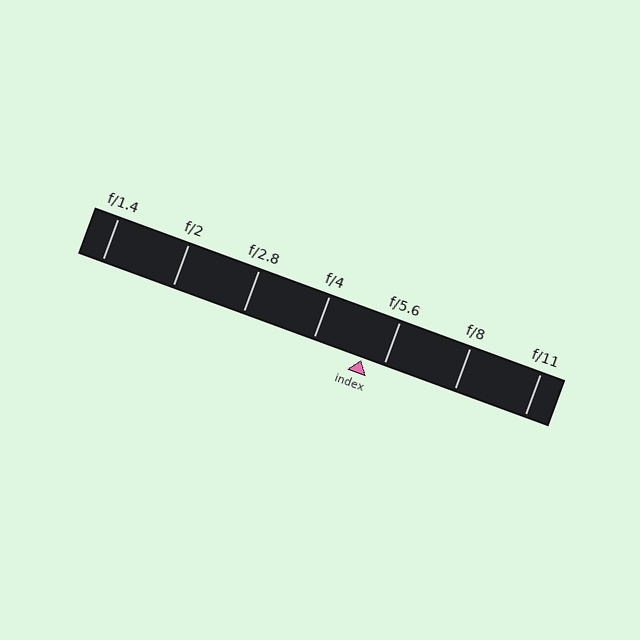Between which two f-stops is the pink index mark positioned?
The index mark is between f/4 and f/5.6.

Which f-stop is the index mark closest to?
The index mark is closest to f/5.6.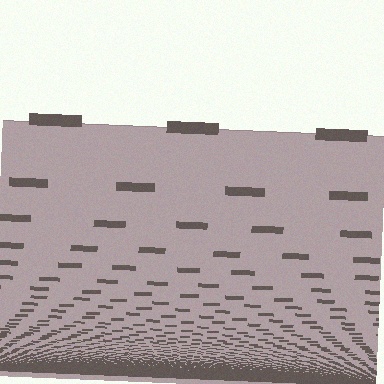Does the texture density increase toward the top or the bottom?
Density increases toward the bottom.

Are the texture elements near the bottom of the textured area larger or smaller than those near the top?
Smaller. The gradient is inverted — elements near the bottom are smaller and denser.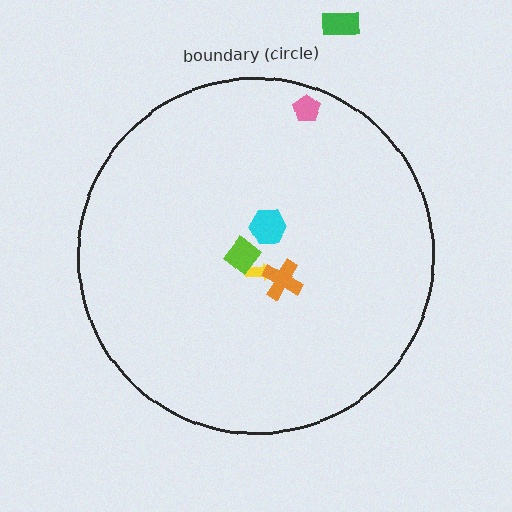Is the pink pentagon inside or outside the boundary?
Inside.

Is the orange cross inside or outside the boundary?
Inside.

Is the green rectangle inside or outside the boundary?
Outside.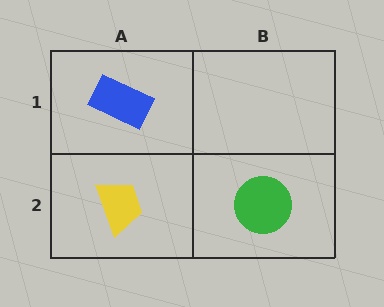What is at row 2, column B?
A green circle.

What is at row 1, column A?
A blue rectangle.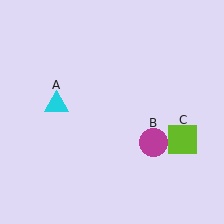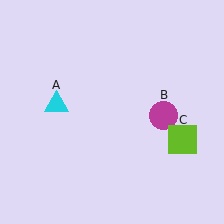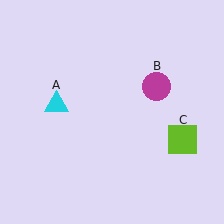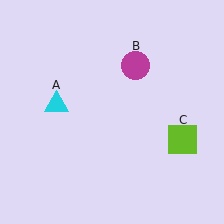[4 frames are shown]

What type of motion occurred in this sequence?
The magenta circle (object B) rotated counterclockwise around the center of the scene.